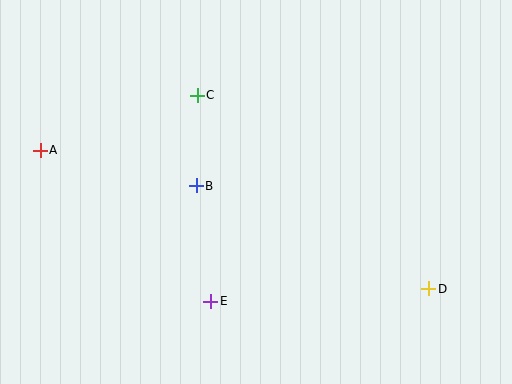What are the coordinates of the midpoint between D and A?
The midpoint between D and A is at (235, 219).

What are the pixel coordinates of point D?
Point D is at (429, 289).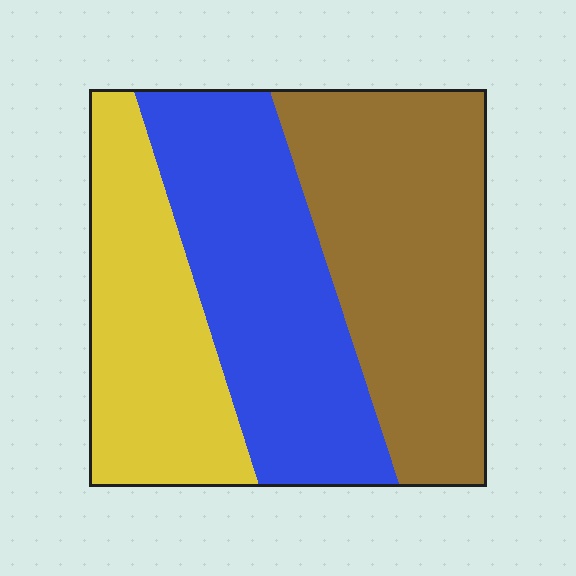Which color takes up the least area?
Yellow, at roughly 25%.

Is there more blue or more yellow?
Blue.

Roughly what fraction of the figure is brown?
Brown covers about 40% of the figure.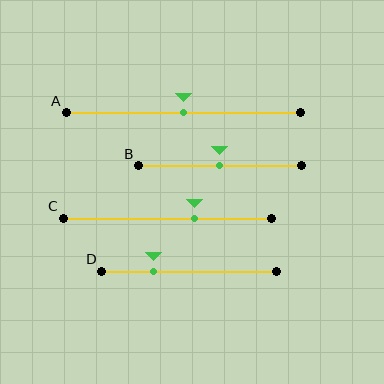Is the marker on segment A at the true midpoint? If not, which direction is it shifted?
Yes, the marker on segment A is at the true midpoint.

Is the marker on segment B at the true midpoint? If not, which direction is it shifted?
Yes, the marker on segment B is at the true midpoint.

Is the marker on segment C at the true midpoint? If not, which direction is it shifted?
No, the marker on segment C is shifted to the right by about 13% of the segment length.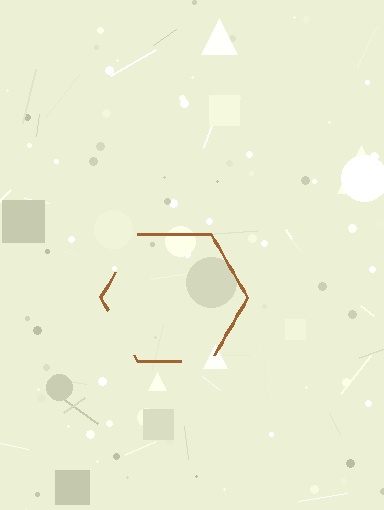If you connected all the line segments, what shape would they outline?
They would outline a hexagon.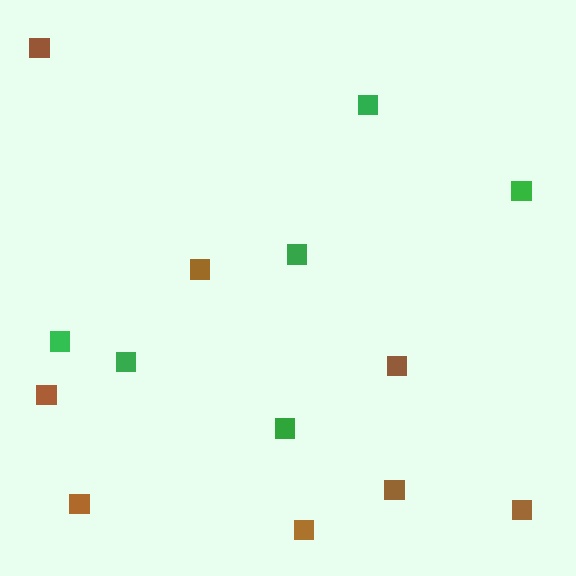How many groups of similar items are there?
There are 2 groups: one group of green squares (6) and one group of brown squares (8).